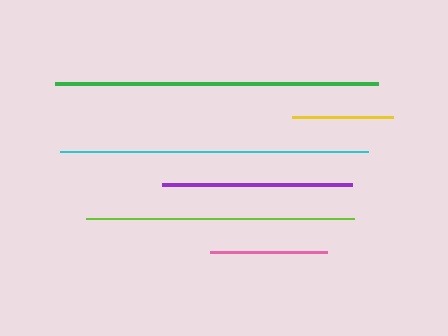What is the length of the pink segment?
The pink segment is approximately 117 pixels long.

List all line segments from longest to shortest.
From longest to shortest: green, cyan, lime, purple, pink, yellow.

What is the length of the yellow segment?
The yellow segment is approximately 101 pixels long.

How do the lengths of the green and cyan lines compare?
The green and cyan lines are approximately the same length.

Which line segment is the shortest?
The yellow line is the shortest at approximately 101 pixels.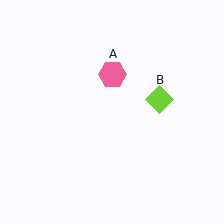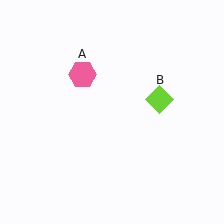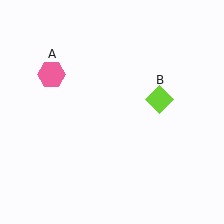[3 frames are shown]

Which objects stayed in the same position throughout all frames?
Lime diamond (object B) remained stationary.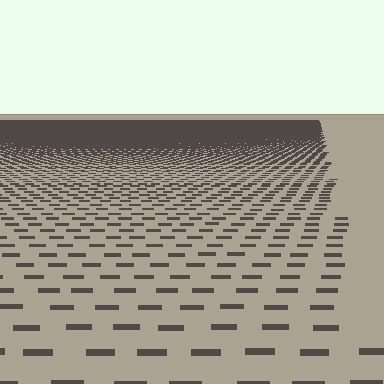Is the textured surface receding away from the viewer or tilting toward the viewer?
The surface is receding away from the viewer. Texture elements get smaller and denser toward the top.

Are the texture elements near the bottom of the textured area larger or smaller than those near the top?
Larger. Near the bottom, elements are closer to the viewer and appear at a bigger on-screen size.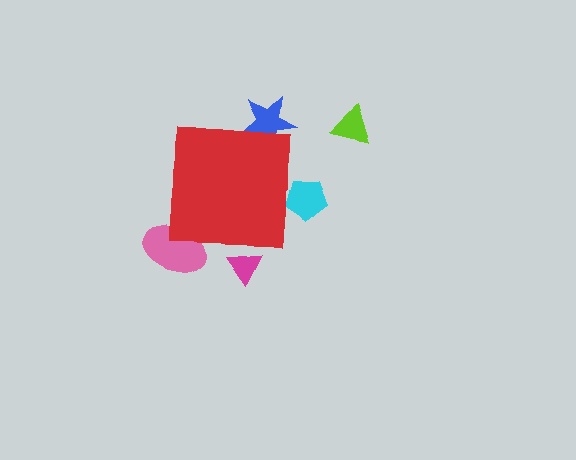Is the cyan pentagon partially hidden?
Yes, the cyan pentagon is partially hidden behind the red square.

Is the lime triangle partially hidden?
No, the lime triangle is fully visible.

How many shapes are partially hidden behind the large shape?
4 shapes are partially hidden.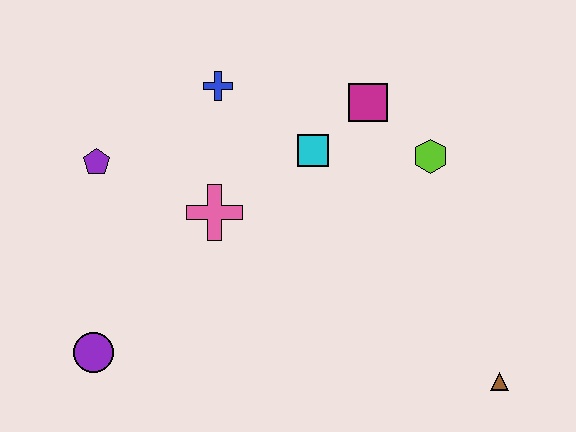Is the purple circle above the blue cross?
No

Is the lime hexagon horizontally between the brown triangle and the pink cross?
Yes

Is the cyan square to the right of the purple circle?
Yes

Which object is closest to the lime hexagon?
The magenta square is closest to the lime hexagon.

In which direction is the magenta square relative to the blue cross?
The magenta square is to the right of the blue cross.